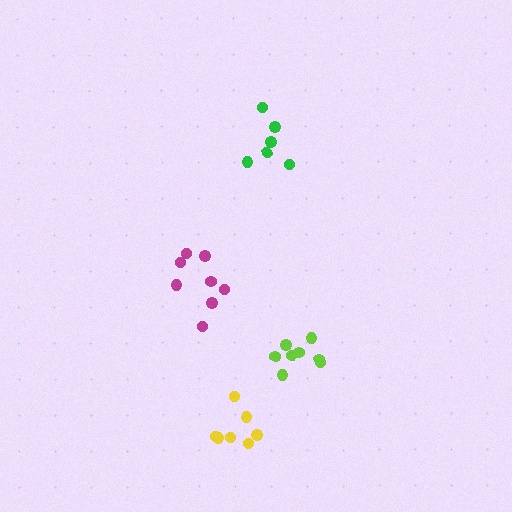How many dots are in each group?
Group 1: 6 dots, Group 2: 8 dots, Group 3: 8 dots, Group 4: 7 dots (29 total).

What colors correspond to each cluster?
The clusters are colored: green, lime, magenta, yellow.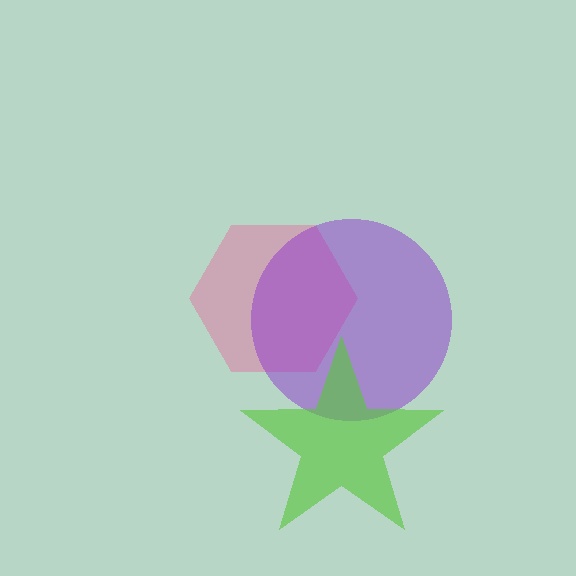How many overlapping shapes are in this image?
There are 3 overlapping shapes in the image.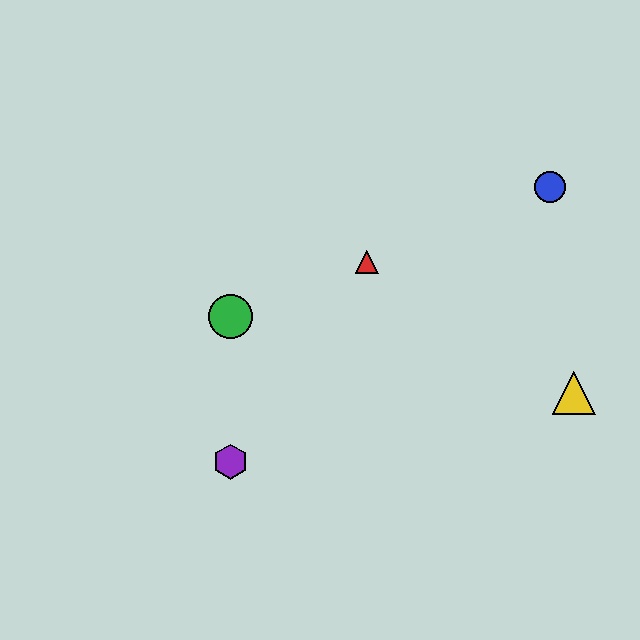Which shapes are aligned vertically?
The green circle, the purple hexagon are aligned vertically.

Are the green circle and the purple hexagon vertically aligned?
Yes, both are at x≈230.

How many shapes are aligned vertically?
2 shapes (the green circle, the purple hexagon) are aligned vertically.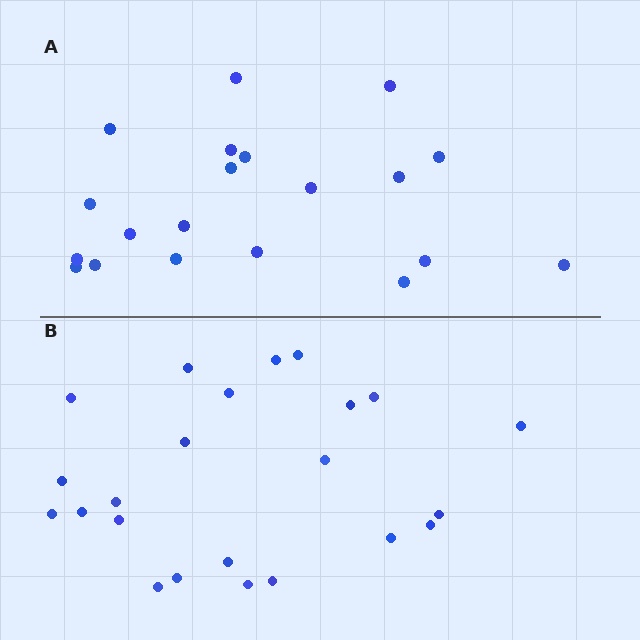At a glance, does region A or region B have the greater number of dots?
Region B (the bottom region) has more dots.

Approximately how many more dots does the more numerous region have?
Region B has just a few more — roughly 2 or 3 more dots than region A.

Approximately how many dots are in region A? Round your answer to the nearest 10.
About 20 dots.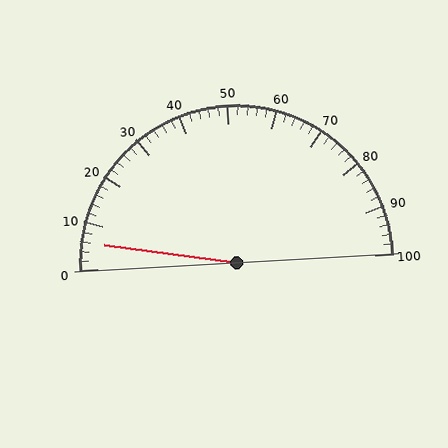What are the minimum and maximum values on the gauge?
The gauge ranges from 0 to 100.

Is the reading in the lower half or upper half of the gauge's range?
The reading is in the lower half of the range (0 to 100).